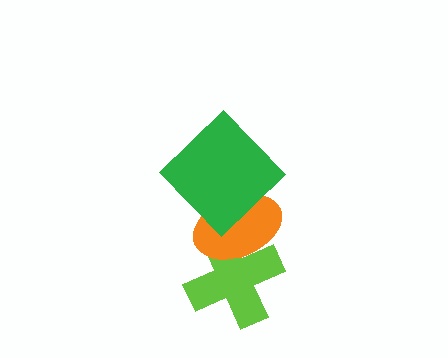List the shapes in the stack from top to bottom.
From top to bottom: the green diamond, the orange ellipse, the lime cross.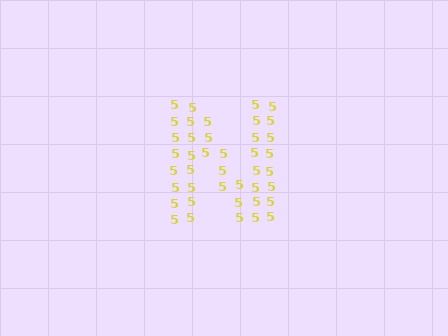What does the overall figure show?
The overall figure shows the letter N.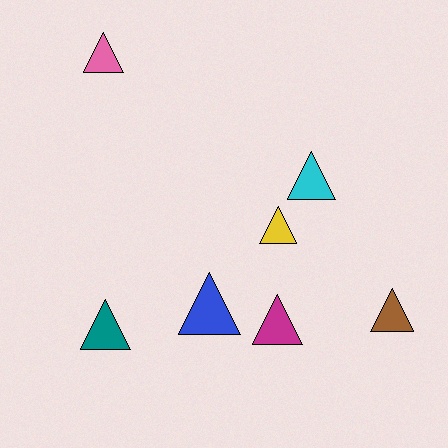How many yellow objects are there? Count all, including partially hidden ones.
There is 1 yellow object.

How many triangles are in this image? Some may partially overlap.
There are 7 triangles.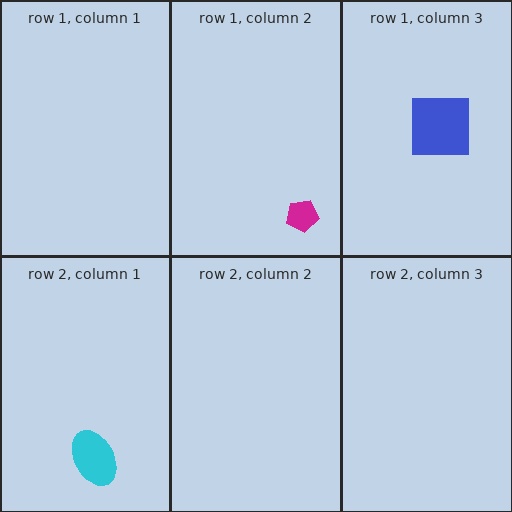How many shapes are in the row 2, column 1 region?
1.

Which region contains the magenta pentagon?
The row 1, column 2 region.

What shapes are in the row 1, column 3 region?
The blue square.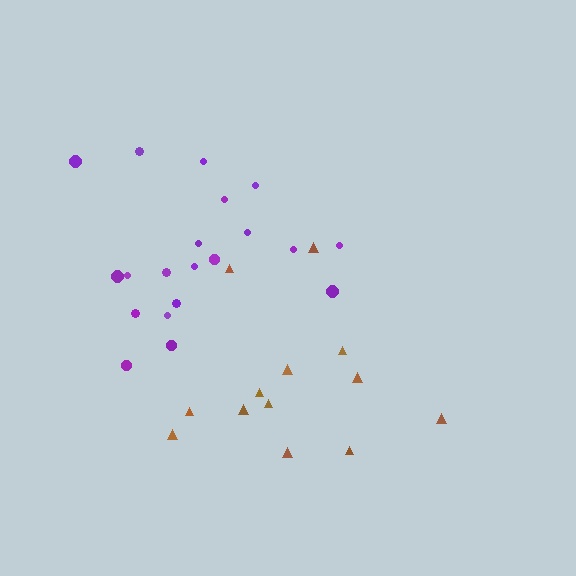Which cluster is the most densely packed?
Purple.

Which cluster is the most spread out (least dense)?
Brown.